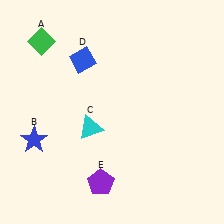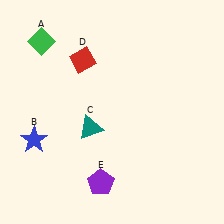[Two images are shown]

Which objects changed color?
C changed from cyan to teal. D changed from blue to red.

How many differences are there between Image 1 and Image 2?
There are 2 differences between the two images.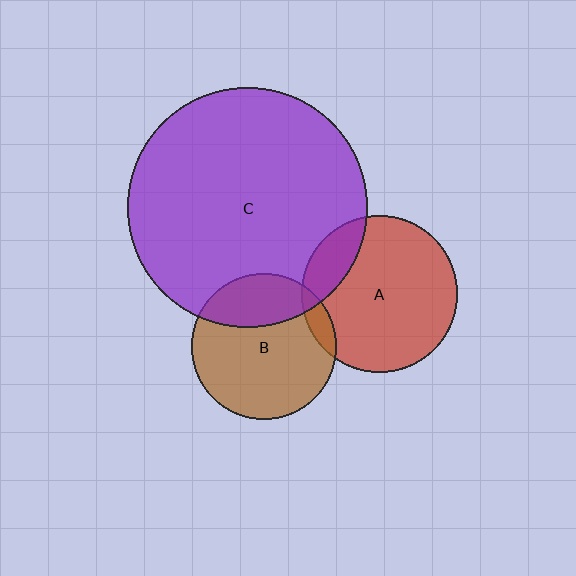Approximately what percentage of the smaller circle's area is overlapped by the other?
Approximately 10%.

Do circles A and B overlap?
Yes.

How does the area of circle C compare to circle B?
Approximately 2.7 times.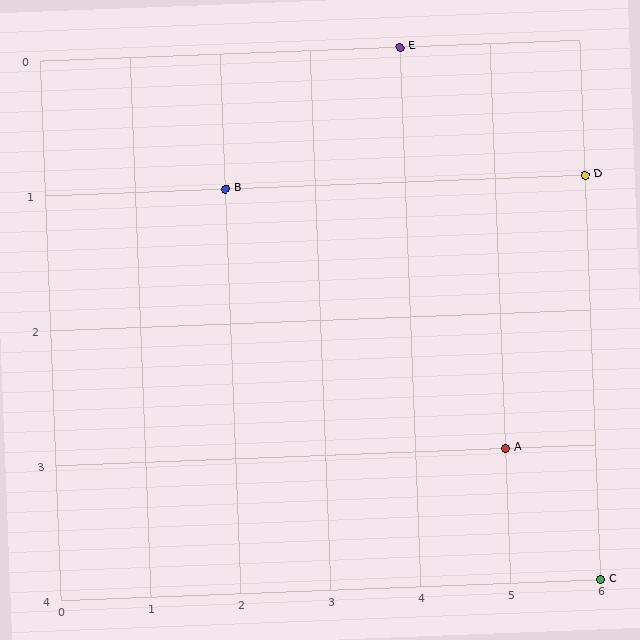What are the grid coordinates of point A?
Point A is at grid coordinates (5, 3).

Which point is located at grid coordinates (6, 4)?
Point C is at (6, 4).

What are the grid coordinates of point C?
Point C is at grid coordinates (6, 4).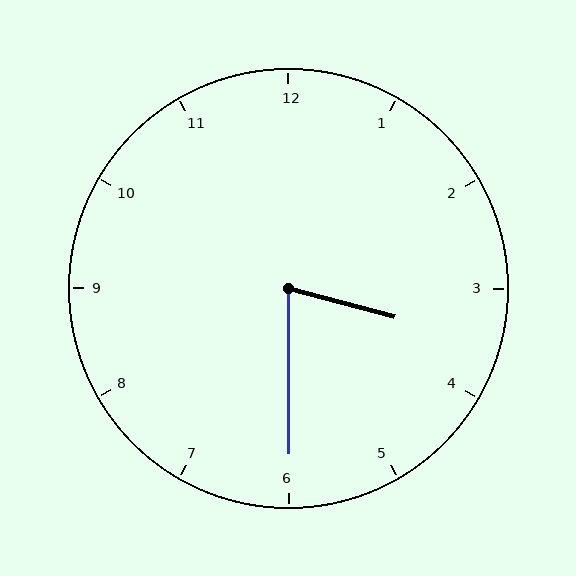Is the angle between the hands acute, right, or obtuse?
It is acute.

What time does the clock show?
3:30.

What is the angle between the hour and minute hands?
Approximately 75 degrees.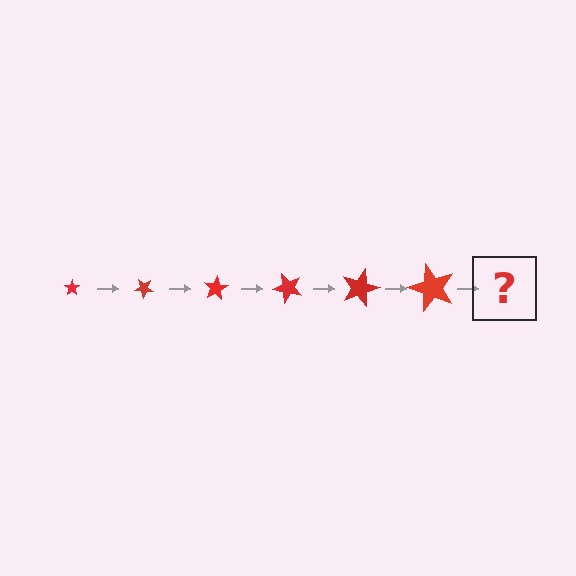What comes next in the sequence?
The next element should be a star, larger than the previous one and rotated 240 degrees from the start.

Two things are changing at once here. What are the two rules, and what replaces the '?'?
The two rules are that the star grows larger each step and it rotates 40 degrees each step. The '?' should be a star, larger than the previous one and rotated 240 degrees from the start.